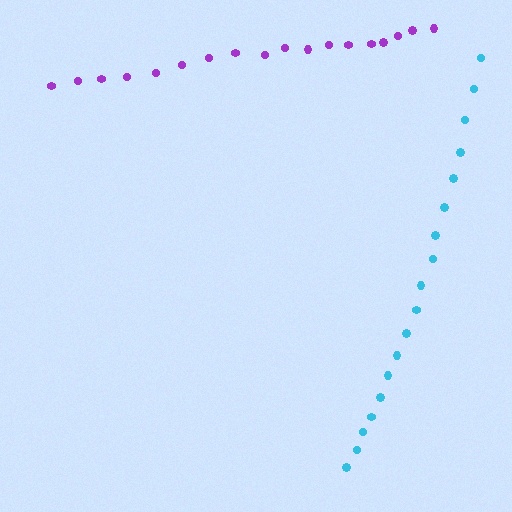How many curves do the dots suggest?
There are 2 distinct paths.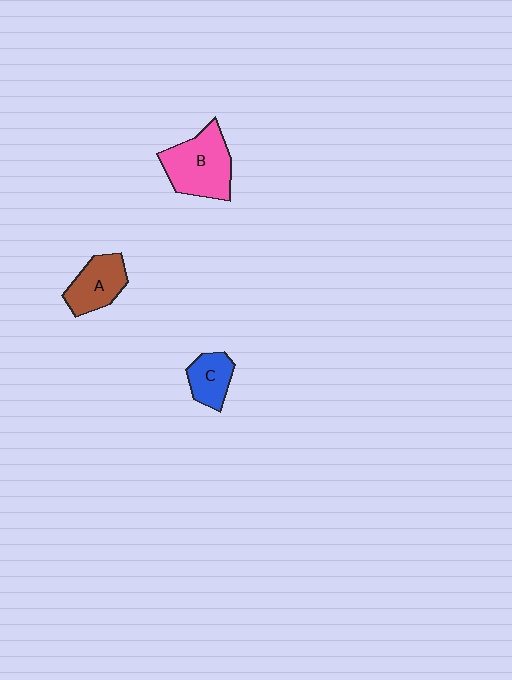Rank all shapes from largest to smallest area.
From largest to smallest: B (pink), A (brown), C (blue).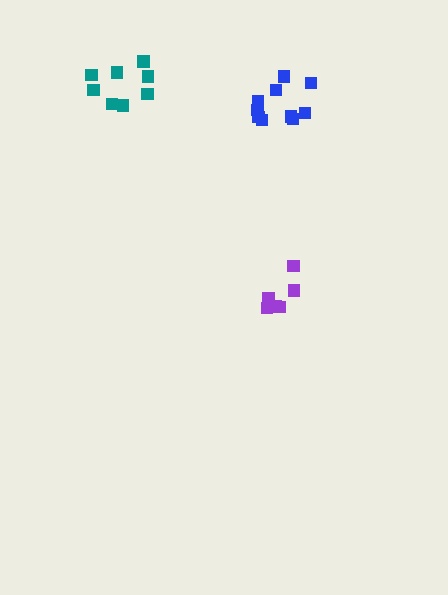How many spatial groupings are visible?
There are 3 spatial groupings.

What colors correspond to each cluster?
The clusters are colored: blue, purple, teal.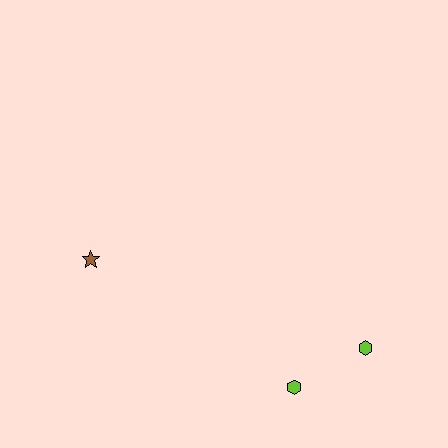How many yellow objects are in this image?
There are no yellow objects.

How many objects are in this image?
There are 3 objects.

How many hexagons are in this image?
There are 2 hexagons.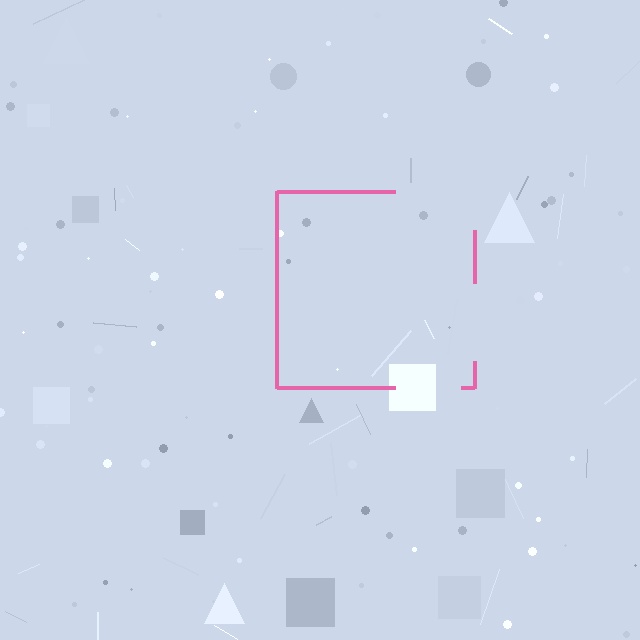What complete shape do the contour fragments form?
The contour fragments form a square.